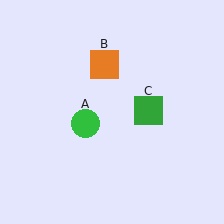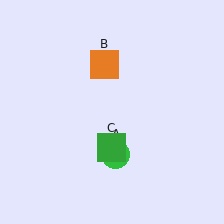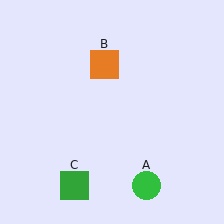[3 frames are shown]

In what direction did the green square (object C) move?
The green square (object C) moved down and to the left.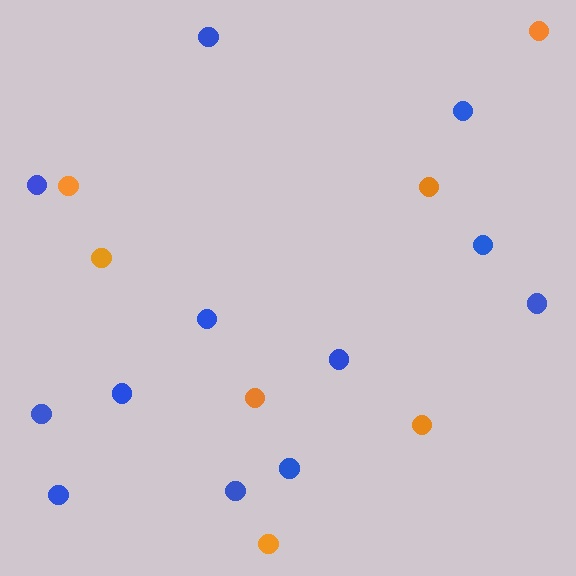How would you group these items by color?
There are 2 groups: one group of blue circles (12) and one group of orange circles (7).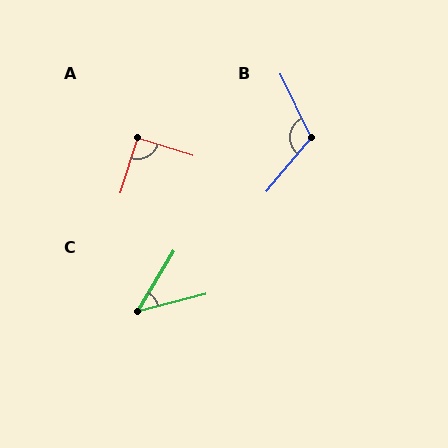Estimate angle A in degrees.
Approximately 90 degrees.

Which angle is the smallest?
C, at approximately 45 degrees.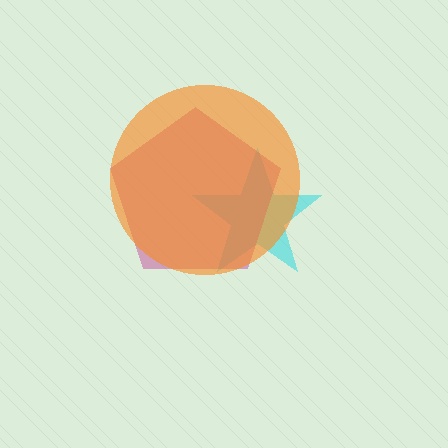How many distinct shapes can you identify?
There are 3 distinct shapes: a cyan star, a magenta pentagon, an orange circle.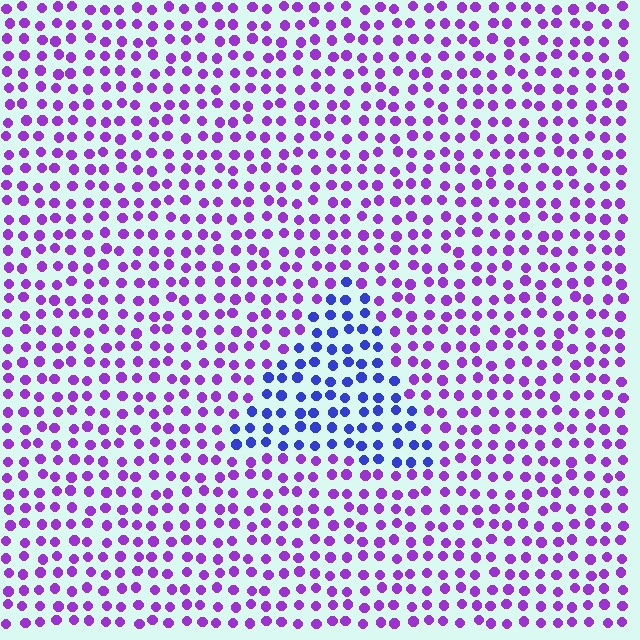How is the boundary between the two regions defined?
The boundary is defined purely by a slight shift in hue (about 45 degrees). Spacing, size, and orientation are identical on both sides.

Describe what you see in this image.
The image is filled with small purple elements in a uniform arrangement. A triangle-shaped region is visible where the elements are tinted to a slightly different hue, forming a subtle color boundary.